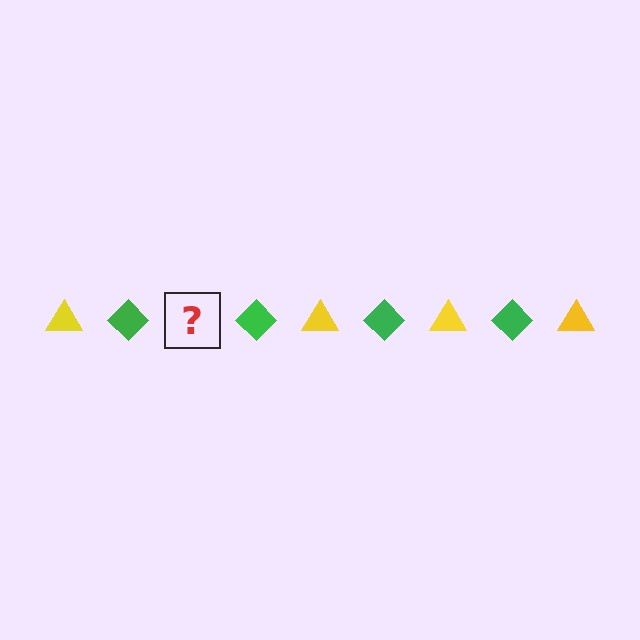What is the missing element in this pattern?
The missing element is a yellow triangle.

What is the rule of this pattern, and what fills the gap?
The rule is that the pattern alternates between yellow triangle and green diamond. The gap should be filled with a yellow triangle.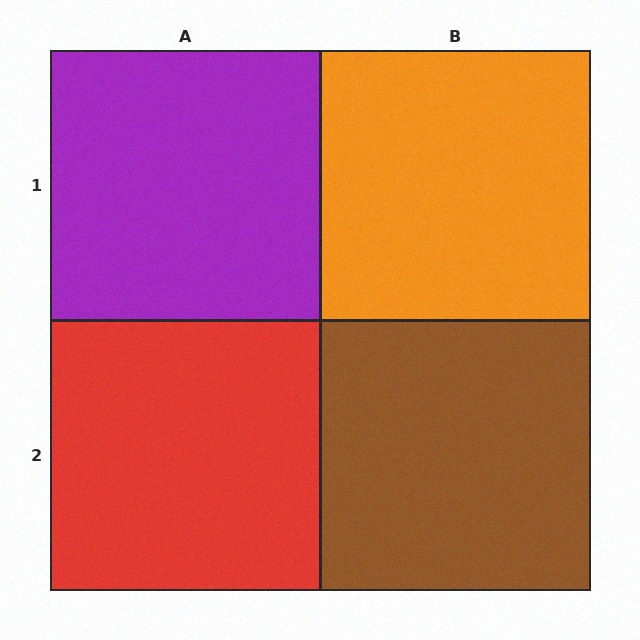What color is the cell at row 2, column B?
Brown.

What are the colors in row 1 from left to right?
Purple, orange.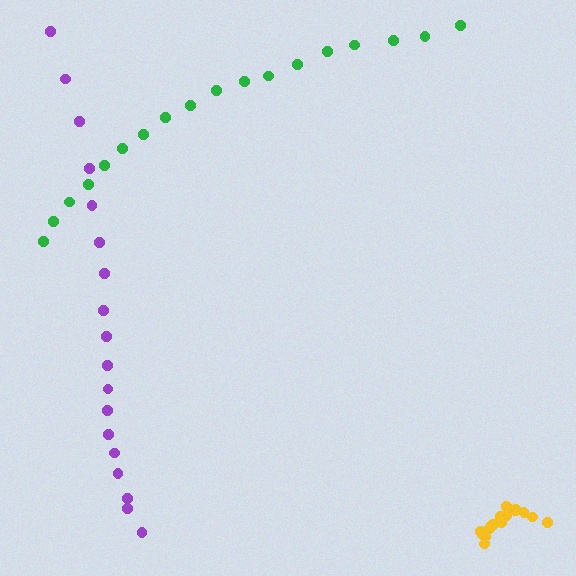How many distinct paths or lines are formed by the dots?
There are 3 distinct paths.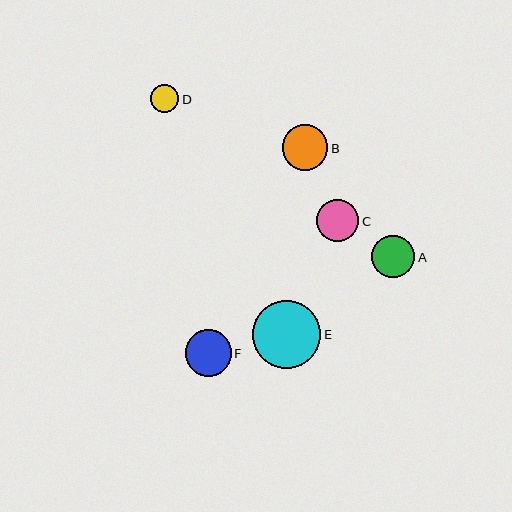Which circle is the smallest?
Circle D is the smallest with a size of approximately 28 pixels.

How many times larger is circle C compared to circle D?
Circle C is approximately 1.5 times the size of circle D.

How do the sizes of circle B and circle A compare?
Circle B and circle A are approximately the same size.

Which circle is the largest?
Circle E is the largest with a size of approximately 68 pixels.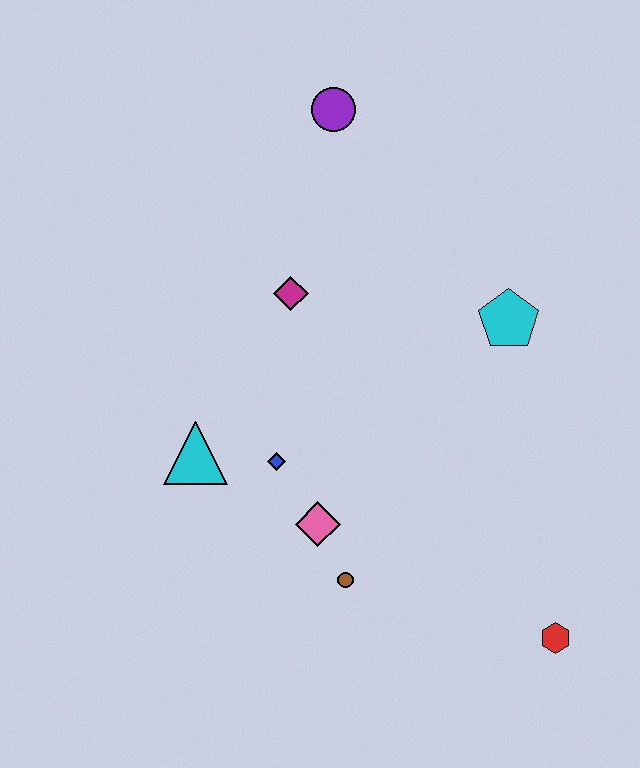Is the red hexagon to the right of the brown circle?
Yes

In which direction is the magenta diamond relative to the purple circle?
The magenta diamond is below the purple circle.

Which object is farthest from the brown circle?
The purple circle is farthest from the brown circle.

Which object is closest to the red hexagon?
The brown circle is closest to the red hexagon.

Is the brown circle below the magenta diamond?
Yes